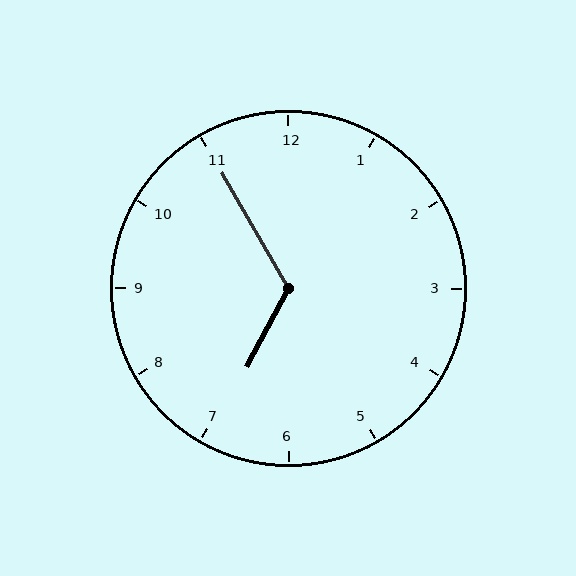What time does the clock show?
6:55.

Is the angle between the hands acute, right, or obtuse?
It is obtuse.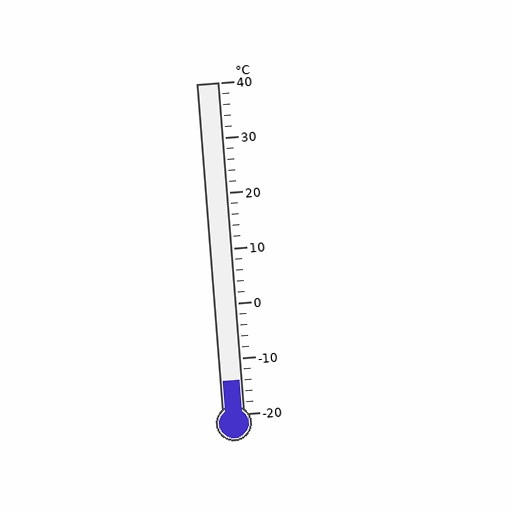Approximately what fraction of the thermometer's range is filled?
The thermometer is filled to approximately 10% of its range.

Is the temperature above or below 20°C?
The temperature is below 20°C.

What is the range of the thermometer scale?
The thermometer scale ranges from -20°C to 40°C.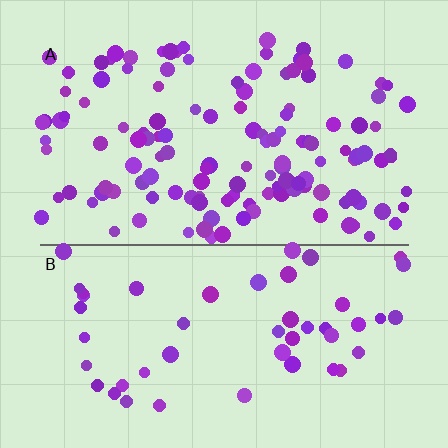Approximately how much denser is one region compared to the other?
Approximately 2.6× — region A over region B.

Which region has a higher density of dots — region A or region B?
A (the top).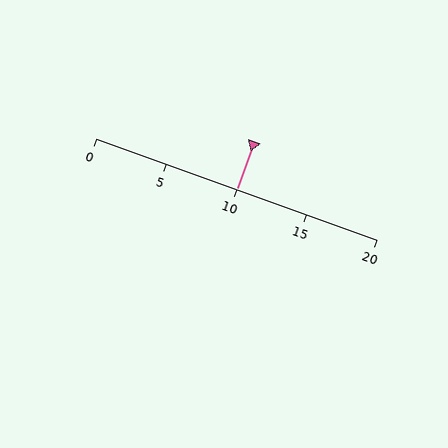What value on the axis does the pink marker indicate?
The marker indicates approximately 10.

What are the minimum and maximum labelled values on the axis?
The axis runs from 0 to 20.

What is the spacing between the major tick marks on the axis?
The major ticks are spaced 5 apart.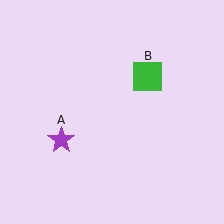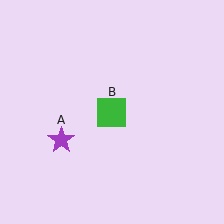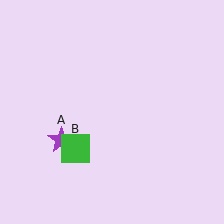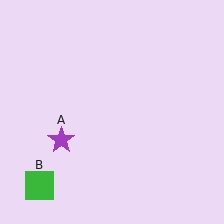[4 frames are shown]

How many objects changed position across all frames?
1 object changed position: green square (object B).